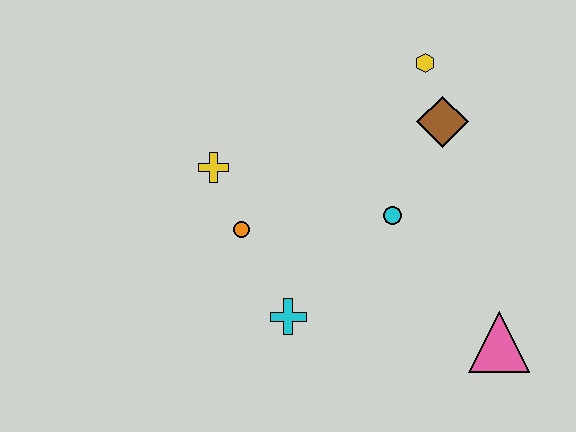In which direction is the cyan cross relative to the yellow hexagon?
The cyan cross is below the yellow hexagon.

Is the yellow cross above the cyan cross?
Yes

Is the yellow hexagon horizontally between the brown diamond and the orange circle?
Yes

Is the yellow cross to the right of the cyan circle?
No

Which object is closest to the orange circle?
The yellow cross is closest to the orange circle.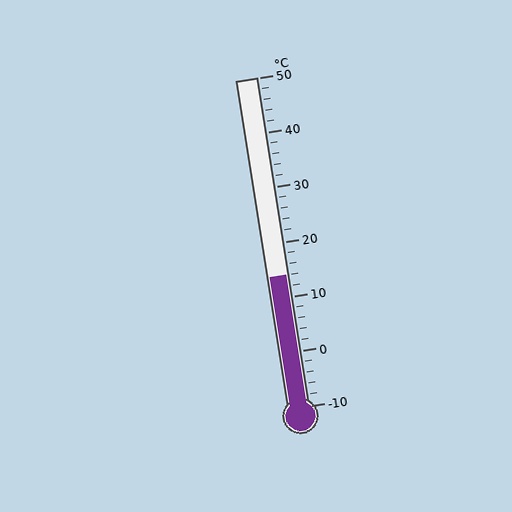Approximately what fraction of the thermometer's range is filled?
The thermometer is filled to approximately 40% of its range.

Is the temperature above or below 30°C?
The temperature is below 30°C.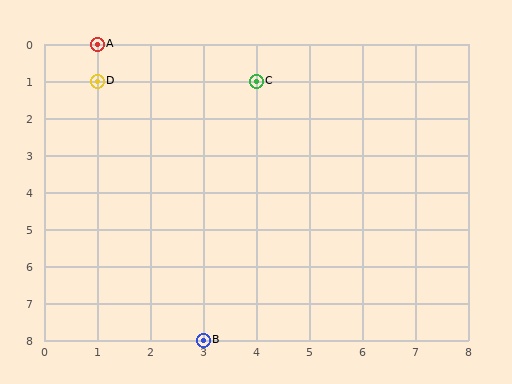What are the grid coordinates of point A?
Point A is at grid coordinates (1, 0).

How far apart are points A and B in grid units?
Points A and B are 2 columns and 8 rows apart (about 8.2 grid units diagonally).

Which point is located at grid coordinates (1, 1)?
Point D is at (1, 1).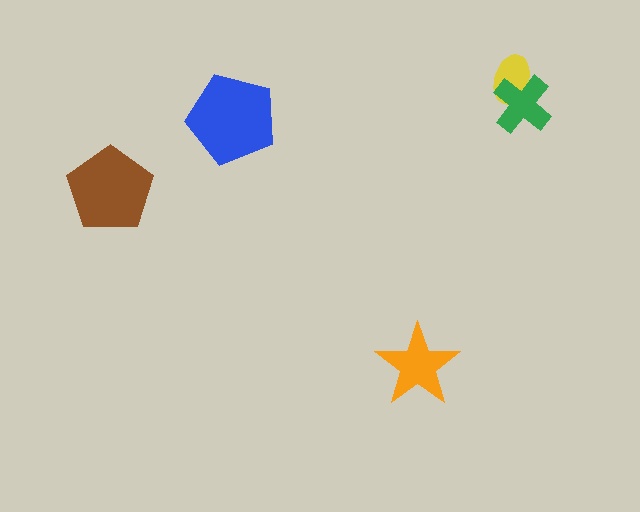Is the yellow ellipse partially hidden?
Yes, it is partially covered by another shape.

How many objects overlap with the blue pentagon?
0 objects overlap with the blue pentagon.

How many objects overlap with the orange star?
0 objects overlap with the orange star.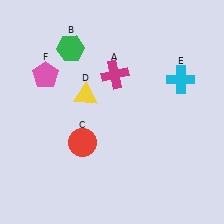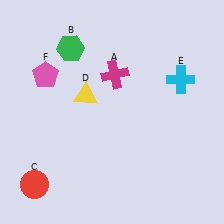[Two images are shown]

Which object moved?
The red circle (C) moved left.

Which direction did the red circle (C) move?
The red circle (C) moved left.